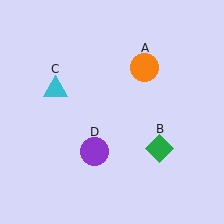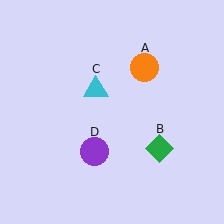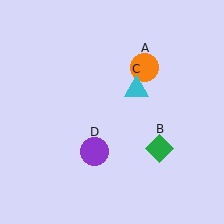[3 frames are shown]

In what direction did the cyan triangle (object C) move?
The cyan triangle (object C) moved right.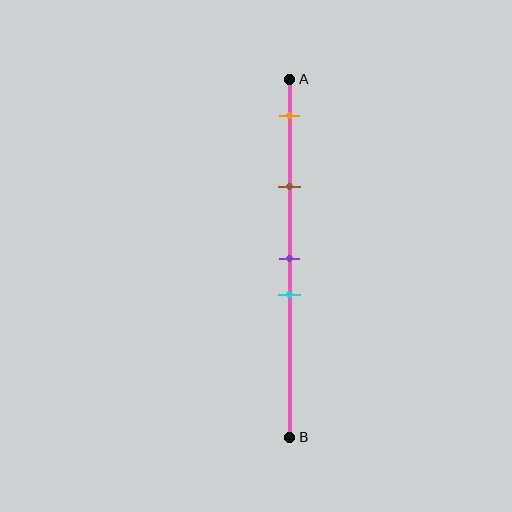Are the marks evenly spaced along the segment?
No, the marks are not evenly spaced.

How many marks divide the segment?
There are 4 marks dividing the segment.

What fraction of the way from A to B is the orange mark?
The orange mark is approximately 10% (0.1) of the way from A to B.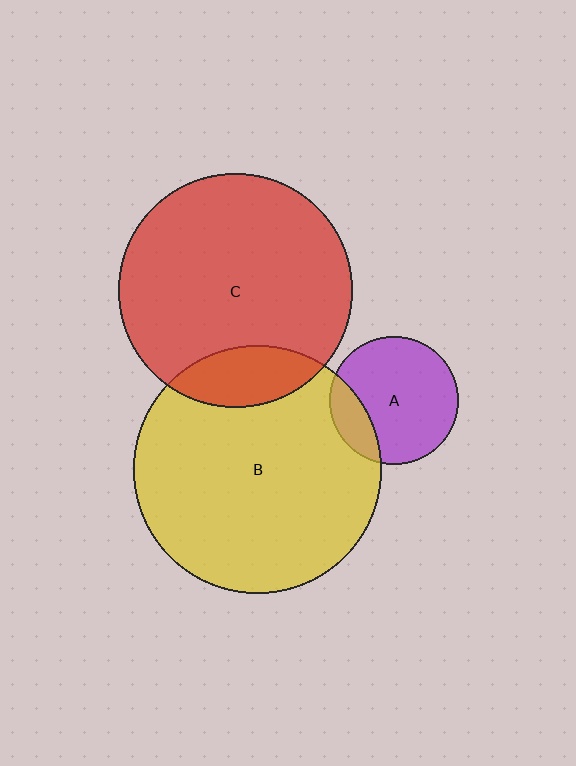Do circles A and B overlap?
Yes.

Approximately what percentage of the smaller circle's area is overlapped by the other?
Approximately 20%.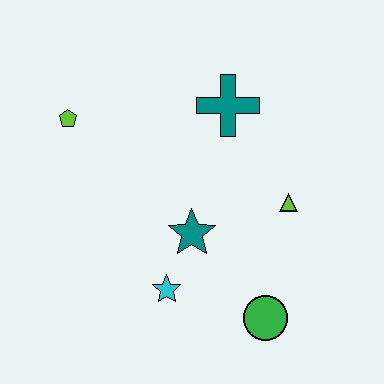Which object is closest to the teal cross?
The lime triangle is closest to the teal cross.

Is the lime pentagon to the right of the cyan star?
No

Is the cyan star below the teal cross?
Yes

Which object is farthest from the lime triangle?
The lime pentagon is farthest from the lime triangle.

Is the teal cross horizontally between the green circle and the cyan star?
Yes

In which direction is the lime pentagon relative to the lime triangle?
The lime pentagon is to the left of the lime triangle.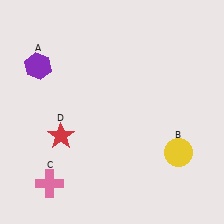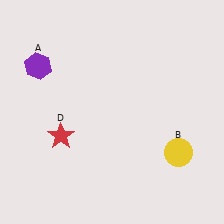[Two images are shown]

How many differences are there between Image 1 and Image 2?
There is 1 difference between the two images.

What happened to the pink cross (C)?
The pink cross (C) was removed in Image 2. It was in the bottom-left area of Image 1.